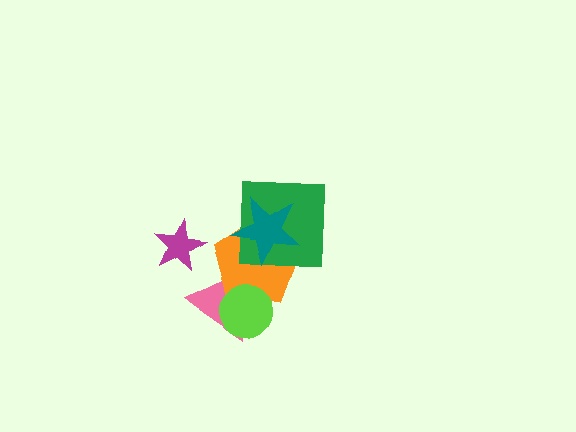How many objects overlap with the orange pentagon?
4 objects overlap with the orange pentagon.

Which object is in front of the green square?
The teal star is in front of the green square.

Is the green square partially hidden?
Yes, it is partially covered by another shape.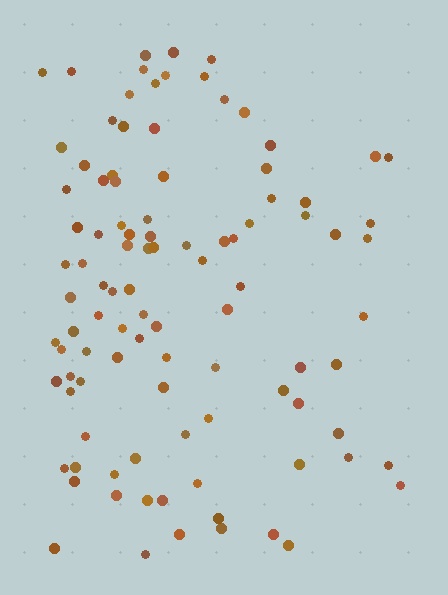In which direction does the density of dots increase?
From right to left, with the left side densest.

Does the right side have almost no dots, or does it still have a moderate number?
Still a moderate number, just noticeably fewer than the left.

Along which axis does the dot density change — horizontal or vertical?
Horizontal.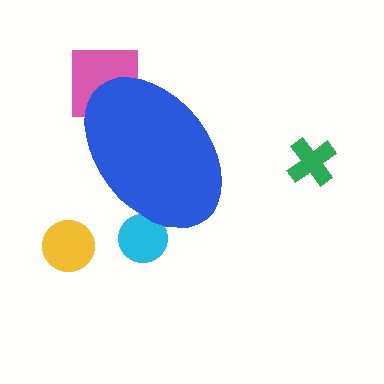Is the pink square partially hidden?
Yes, the pink square is partially hidden behind the blue ellipse.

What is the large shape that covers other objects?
A blue ellipse.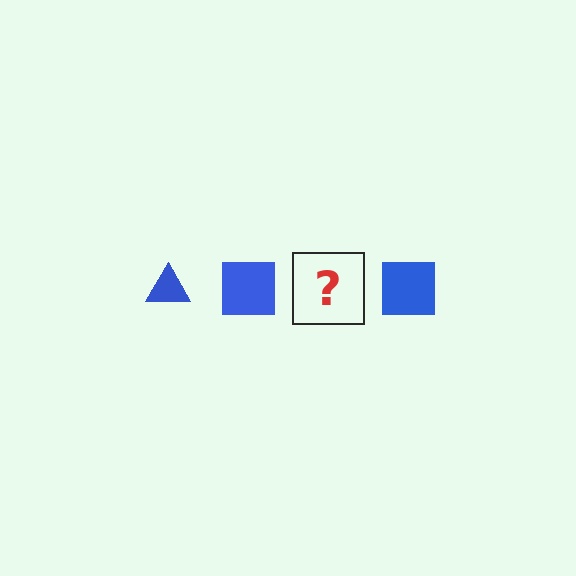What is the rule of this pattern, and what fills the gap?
The rule is that the pattern cycles through triangle, square shapes in blue. The gap should be filled with a blue triangle.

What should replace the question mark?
The question mark should be replaced with a blue triangle.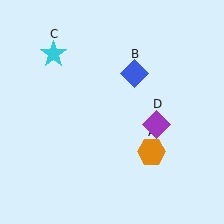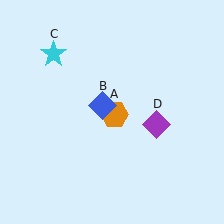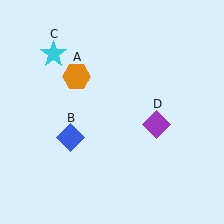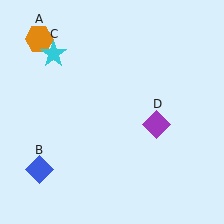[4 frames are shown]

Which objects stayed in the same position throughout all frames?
Cyan star (object C) and purple diamond (object D) remained stationary.